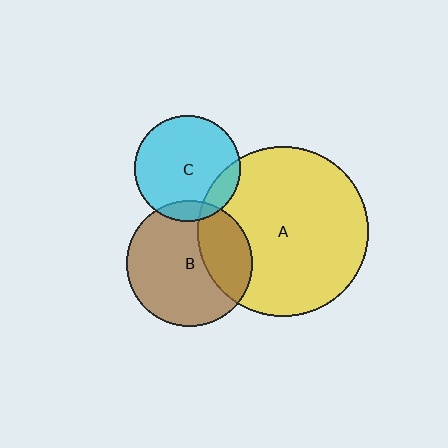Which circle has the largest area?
Circle A (yellow).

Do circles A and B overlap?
Yes.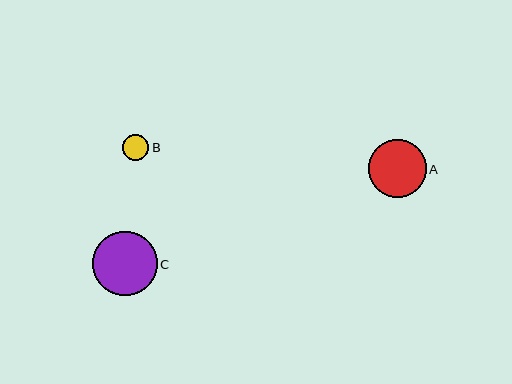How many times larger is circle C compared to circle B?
Circle C is approximately 2.5 times the size of circle B.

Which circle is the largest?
Circle C is the largest with a size of approximately 64 pixels.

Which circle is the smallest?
Circle B is the smallest with a size of approximately 26 pixels.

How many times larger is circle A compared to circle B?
Circle A is approximately 2.2 times the size of circle B.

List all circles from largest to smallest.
From largest to smallest: C, A, B.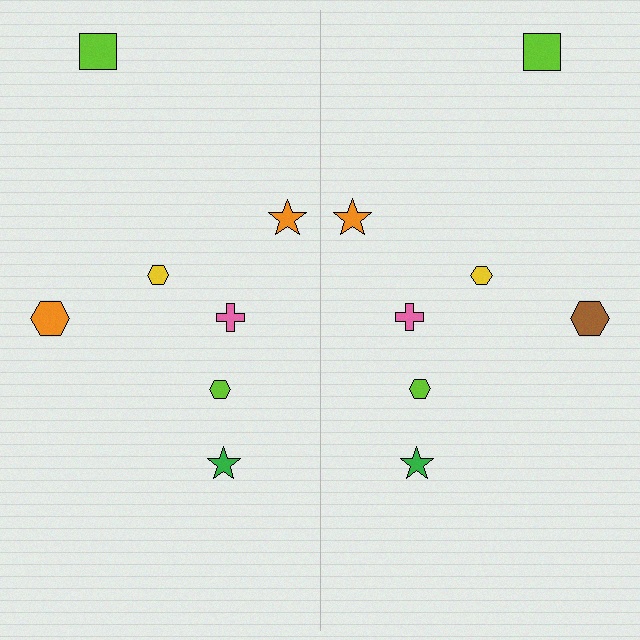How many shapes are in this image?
There are 14 shapes in this image.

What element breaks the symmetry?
The brown hexagon on the right side breaks the symmetry — its mirror counterpart is orange.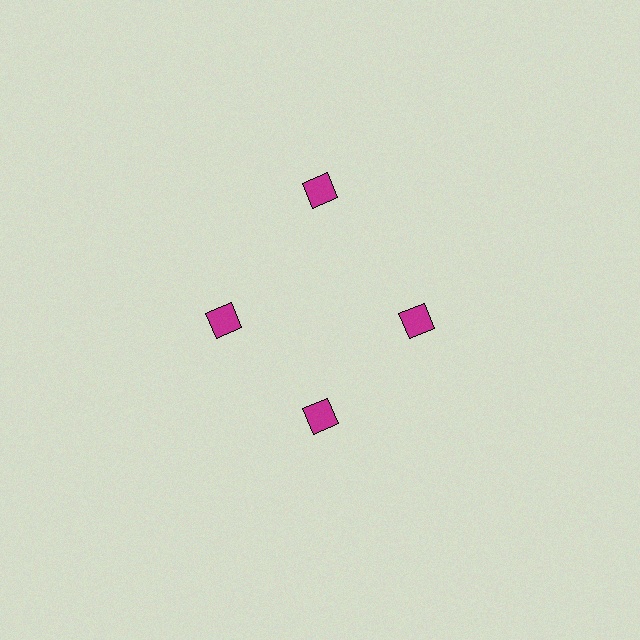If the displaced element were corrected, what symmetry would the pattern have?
It would have 4-fold rotational symmetry — the pattern would map onto itself every 90 degrees.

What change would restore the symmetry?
The symmetry would be restored by moving it inward, back onto the ring so that all 4 diamonds sit at equal angles and equal distance from the center.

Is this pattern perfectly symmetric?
No. The 4 magenta diamonds are arranged in a ring, but one element near the 12 o'clock position is pushed outward from the center, breaking the 4-fold rotational symmetry.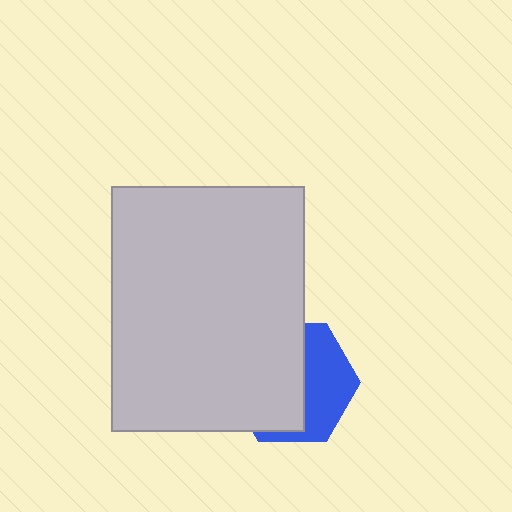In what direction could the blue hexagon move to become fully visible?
The blue hexagon could move right. That would shift it out from behind the light gray rectangle entirely.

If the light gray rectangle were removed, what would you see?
You would see the complete blue hexagon.